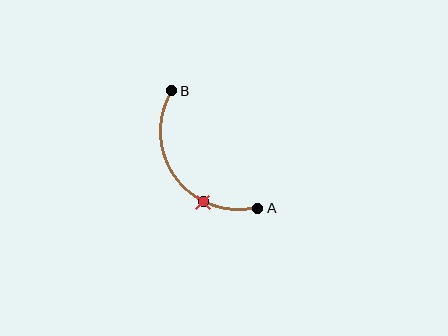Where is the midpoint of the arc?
The arc midpoint is the point on the curve farthest from the straight line joining A and B. It sits below and to the left of that line.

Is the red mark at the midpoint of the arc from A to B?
No. The red mark lies on the arc but is closer to endpoint A. The arc midpoint would be at the point on the curve equidistant along the arc from both A and B.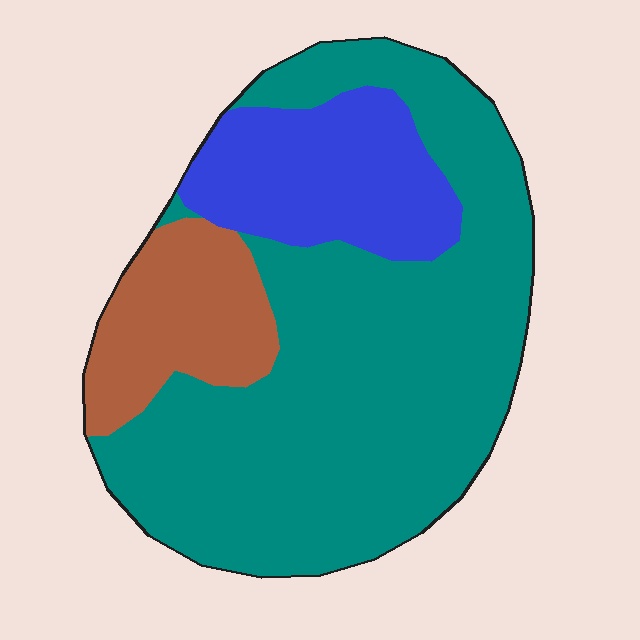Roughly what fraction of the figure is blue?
Blue takes up about one fifth (1/5) of the figure.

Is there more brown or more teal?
Teal.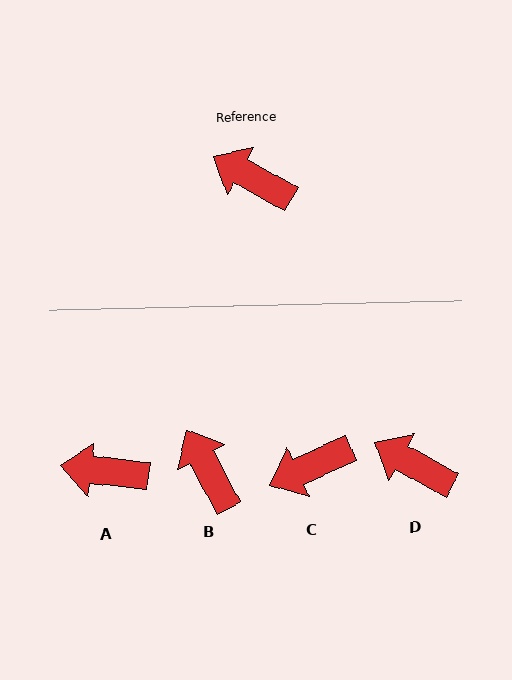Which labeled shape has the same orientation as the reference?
D.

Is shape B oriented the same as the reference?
No, it is off by about 32 degrees.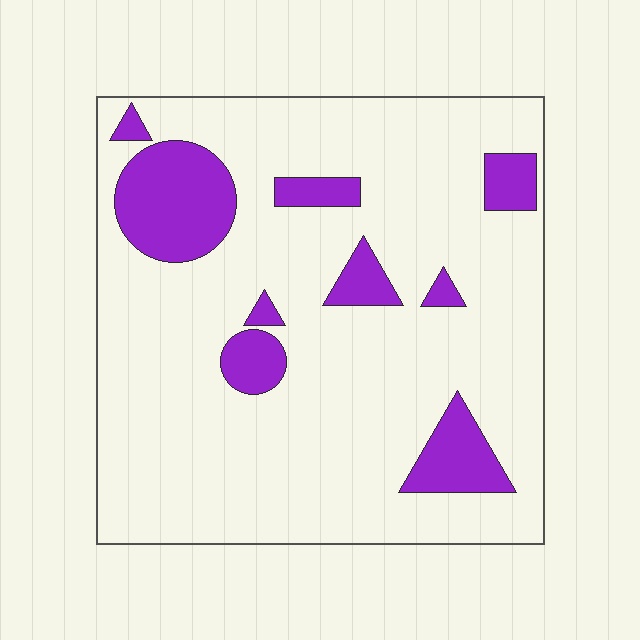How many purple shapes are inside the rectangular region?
9.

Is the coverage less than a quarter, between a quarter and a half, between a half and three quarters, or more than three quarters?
Less than a quarter.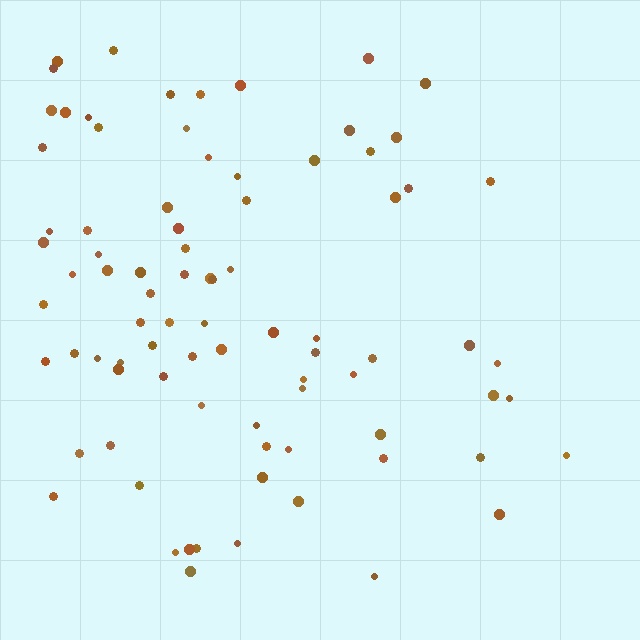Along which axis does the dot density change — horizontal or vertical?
Horizontal.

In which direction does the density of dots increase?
From right to left, with the left side densest.